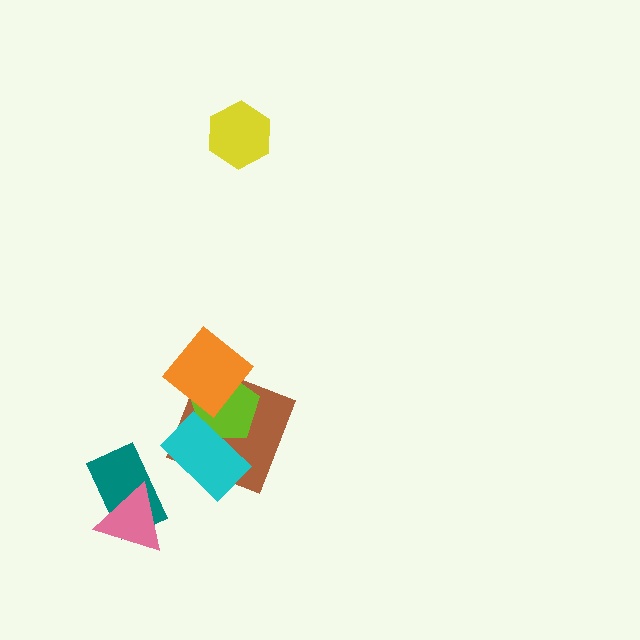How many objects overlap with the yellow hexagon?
0 objects overlap with the yellow hexagon.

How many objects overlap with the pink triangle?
1 object overlaps with the pink triangle.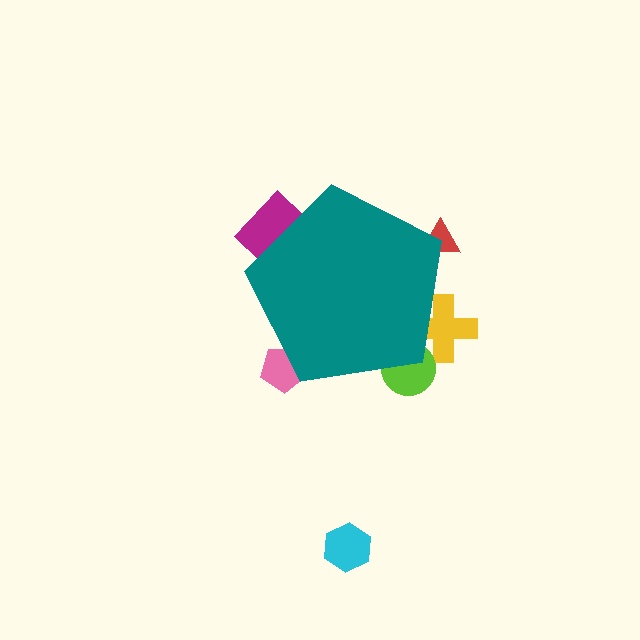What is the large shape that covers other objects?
A teal pentagon.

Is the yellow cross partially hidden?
Yes, the yellow cross is partially hidden behind the teal pentagon.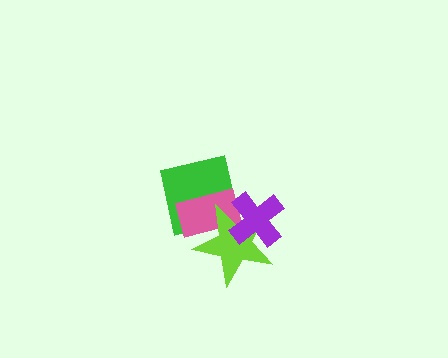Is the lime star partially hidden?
Yes, it is partially covered by another shape.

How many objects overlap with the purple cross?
3 objects overlap with the purple cross.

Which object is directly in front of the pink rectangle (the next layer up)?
The lime star is directly in front of the pink rectangle.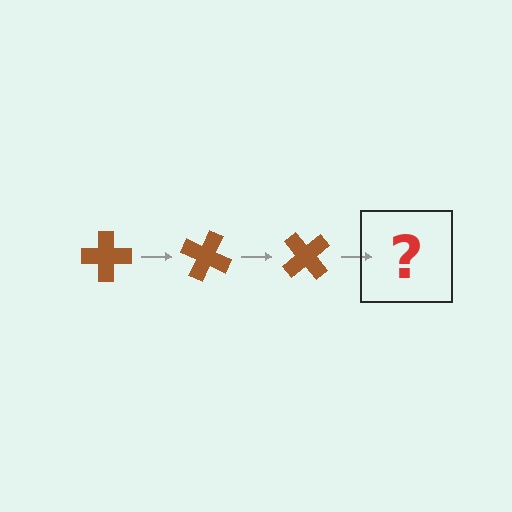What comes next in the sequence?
The next element should be a brown cross rotated 75 degrees.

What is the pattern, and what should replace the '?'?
The pattern is that the cross rotates 25 degrees each step. The '?' should be a brown cross rotated 75 degrees.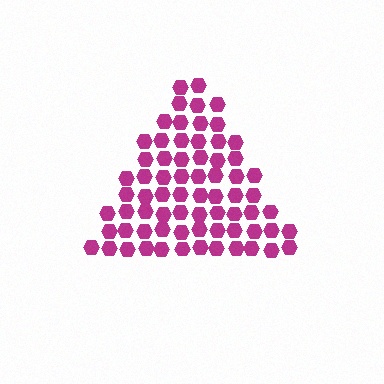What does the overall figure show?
The overall figure shows a triangle.